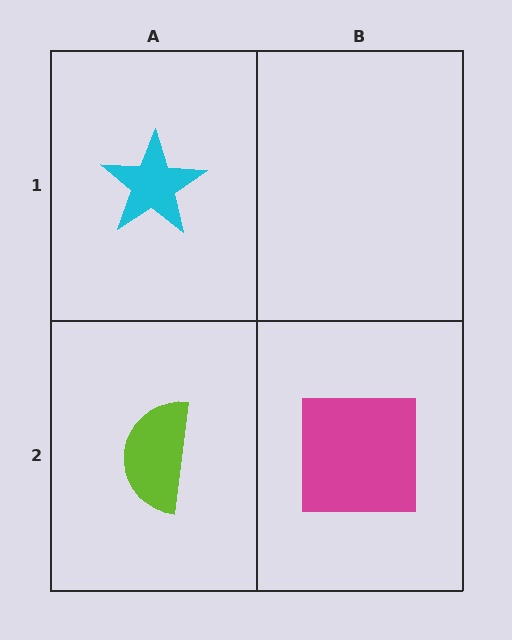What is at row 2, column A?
A lime semicircle.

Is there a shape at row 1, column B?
No, that cell is empty.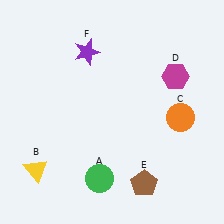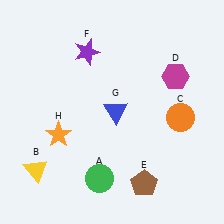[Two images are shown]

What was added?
A blue triangle (G), an orange star (H) were added in Image 2.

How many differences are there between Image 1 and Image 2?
There are 2 differences between the two images.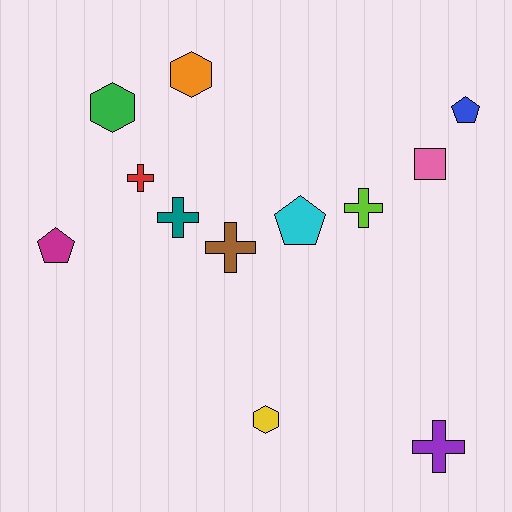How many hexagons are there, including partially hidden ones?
There are 3 hexagons.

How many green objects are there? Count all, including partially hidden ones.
There is 1 green object.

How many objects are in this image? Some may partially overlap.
There are 12 objects.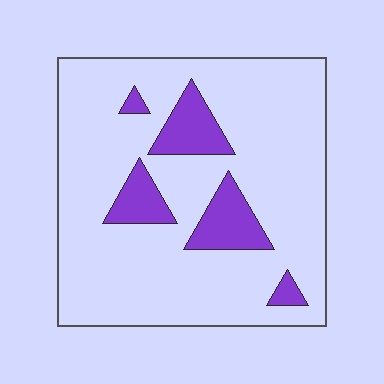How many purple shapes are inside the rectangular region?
5.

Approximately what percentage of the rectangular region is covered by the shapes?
Approximately 15%.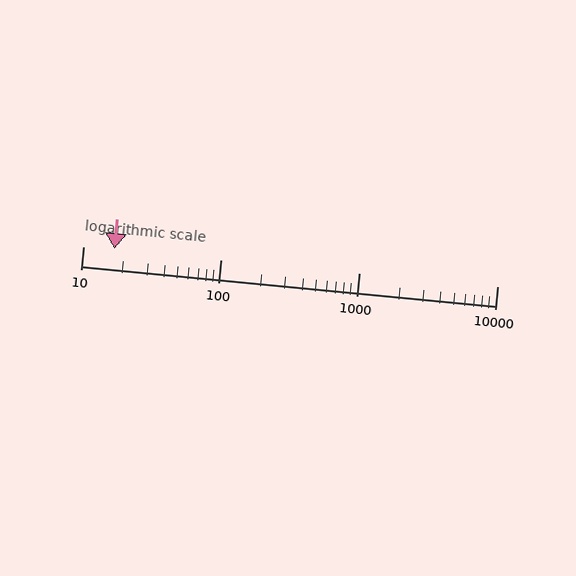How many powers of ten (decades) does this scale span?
The scale spans 3 decades, from 10 to 10000.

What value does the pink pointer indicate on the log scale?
The pointer indicates approximately 17.